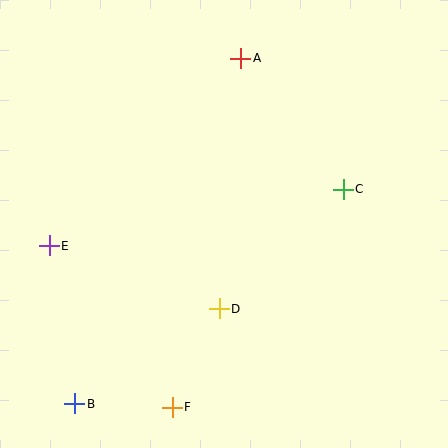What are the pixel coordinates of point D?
Point D is at (219, 309).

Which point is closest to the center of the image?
Point D at (219, 309) is closest to the center.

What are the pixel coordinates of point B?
Point B is at (75, 404).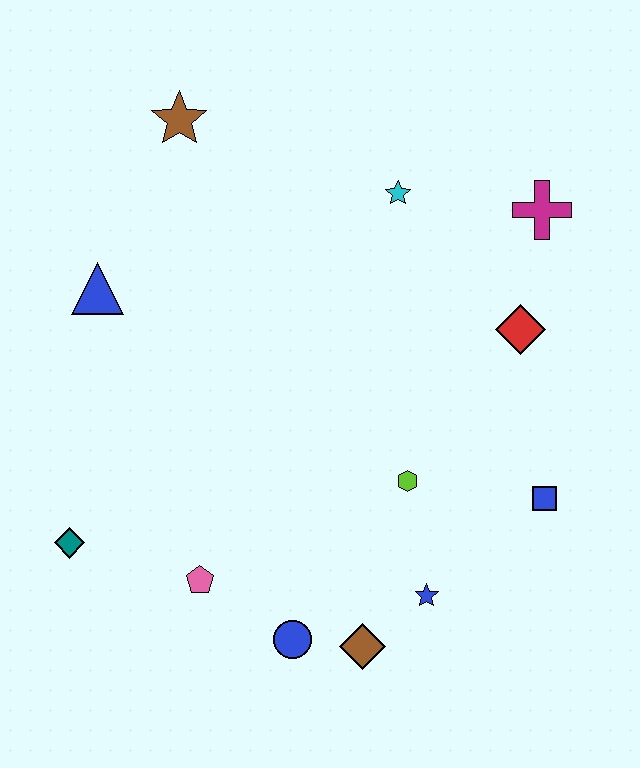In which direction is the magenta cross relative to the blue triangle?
The magenta cross is to the right of the blue triangle.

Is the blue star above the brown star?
No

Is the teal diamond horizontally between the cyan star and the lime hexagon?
No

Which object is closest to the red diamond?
The magenta cross is closest to the red diamond.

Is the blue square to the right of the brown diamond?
Yes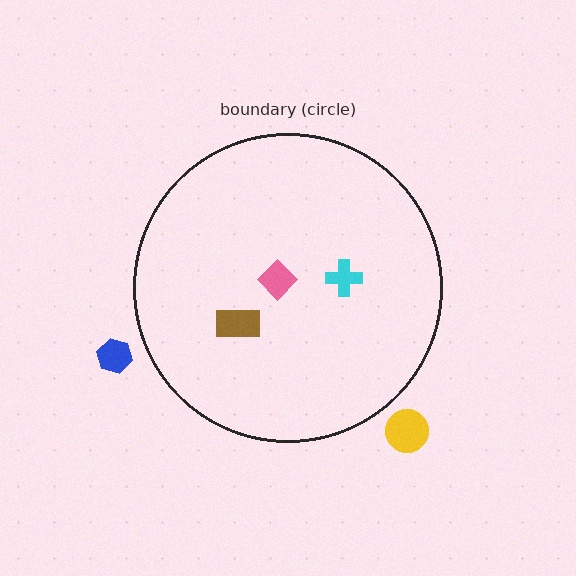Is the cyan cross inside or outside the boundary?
Inside.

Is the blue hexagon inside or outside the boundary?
Outside.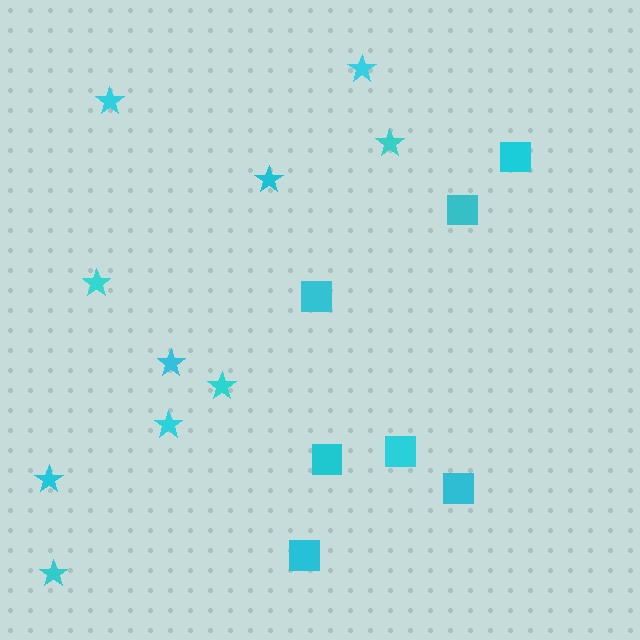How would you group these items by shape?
There are 2 groups: one group of squares (7) and one group of stars (10).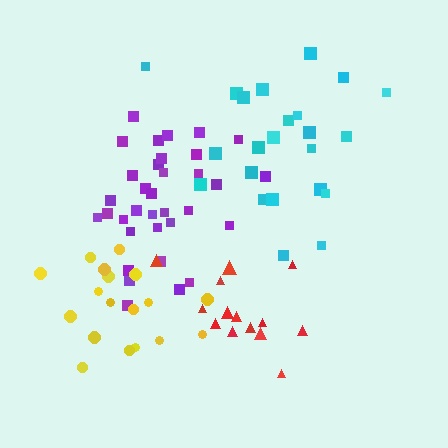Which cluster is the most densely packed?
Purple.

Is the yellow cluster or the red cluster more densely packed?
Red.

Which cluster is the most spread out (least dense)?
Cyan.